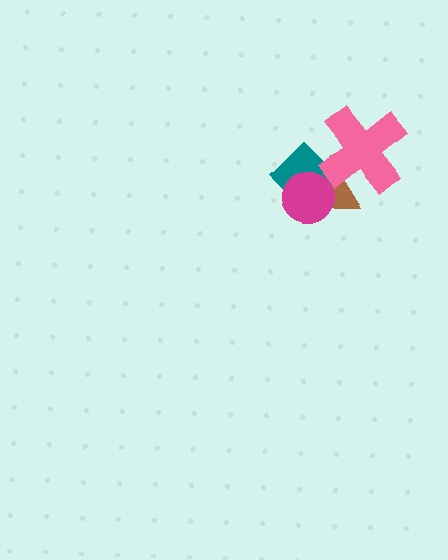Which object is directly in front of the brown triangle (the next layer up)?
The teal diamond is directly in front of the brown triangle.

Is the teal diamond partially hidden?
Yes, it is partially covered by another shape.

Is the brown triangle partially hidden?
Yes, it is partially covered by another shape.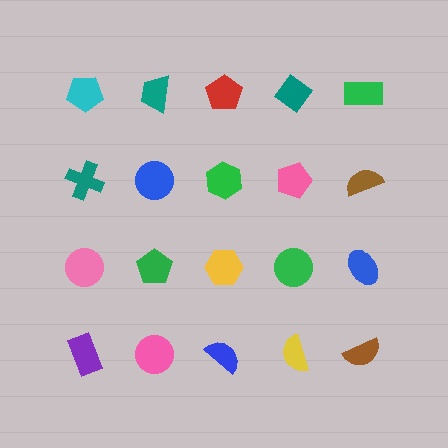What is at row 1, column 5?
A green rectangle.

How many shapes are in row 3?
5 shapes.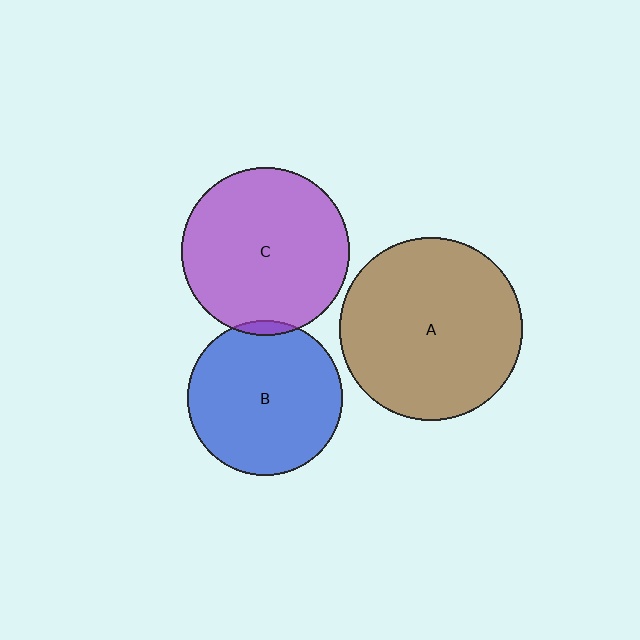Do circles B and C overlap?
Yes.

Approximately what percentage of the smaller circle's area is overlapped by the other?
Approximately 5%.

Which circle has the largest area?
Circle A (brown).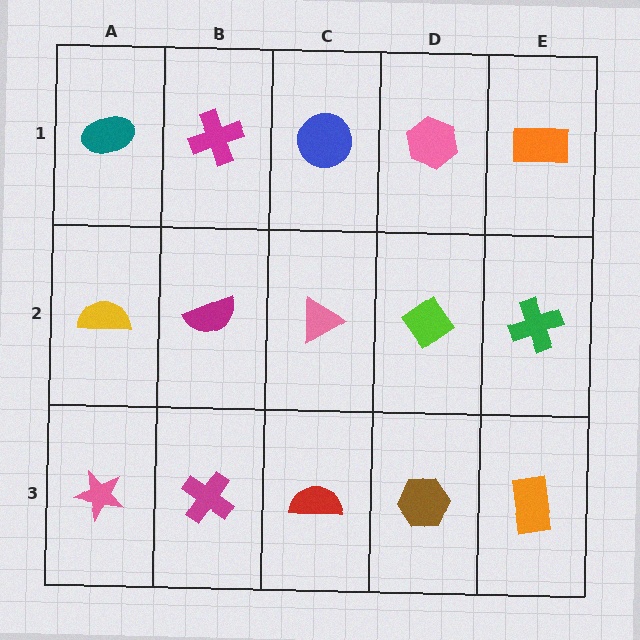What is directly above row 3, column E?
A green cross.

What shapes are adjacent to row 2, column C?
A blue circle (row 1, column C), a red semicircle (row 3, column C), a magenta semicircle (row 2, column B), a lime diamond (row 2, column D).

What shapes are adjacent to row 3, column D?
A lime diamond (row 2, column D), a red semicircle (row 3, column C), an orange rectangle (row 3, column E).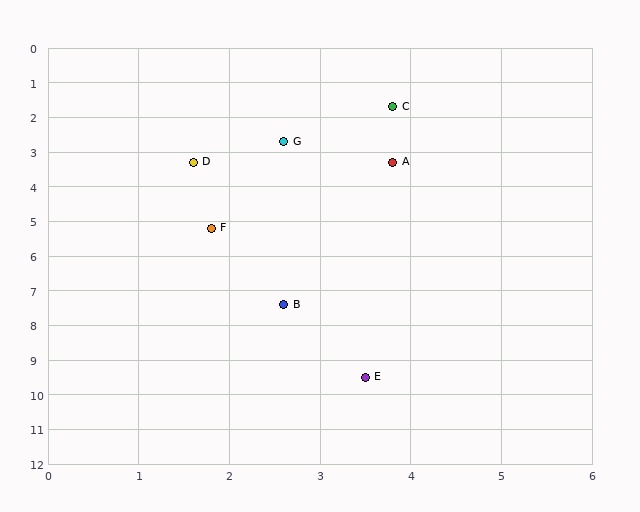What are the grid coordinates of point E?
Point E is at approximately (3.5, 9.5).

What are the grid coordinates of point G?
Point G is at approximately (2.6, 2.7).